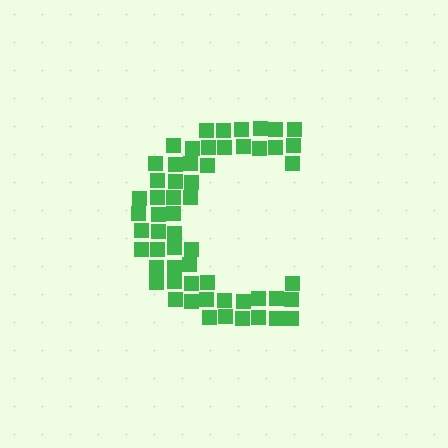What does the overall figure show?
The overall figure shows the letter C.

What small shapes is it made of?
It is made of small squares.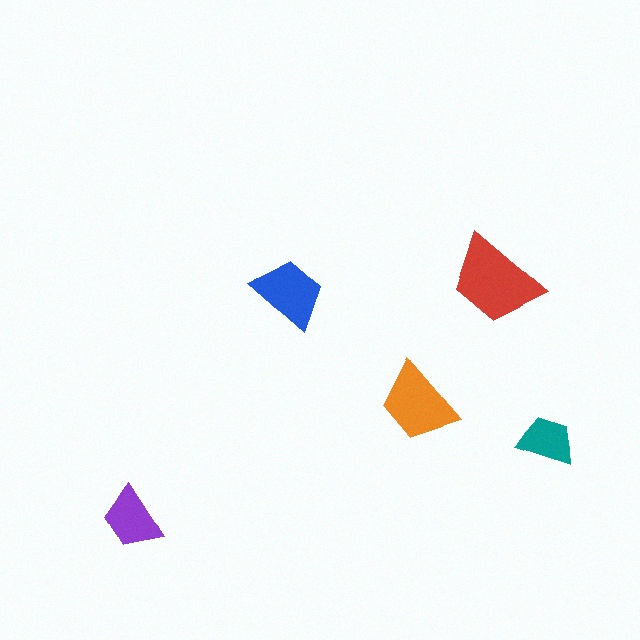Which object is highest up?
The red trapezoid is topmost.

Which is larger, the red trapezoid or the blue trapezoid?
The red one.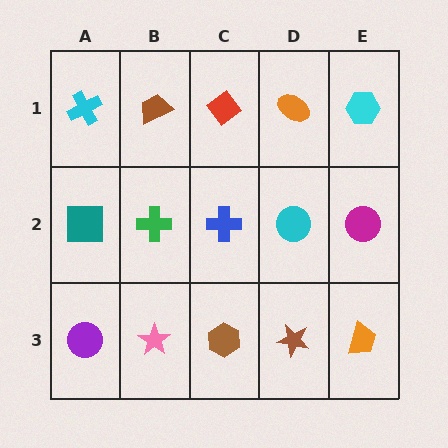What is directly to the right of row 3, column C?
A brown star.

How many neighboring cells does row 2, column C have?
4.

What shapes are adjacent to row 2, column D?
An orange ellipse (row 1, column D), a brown star (row 3, column D), a blue cross (row 2, column C), a magenta circle (row 2, column E).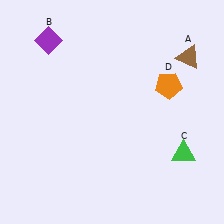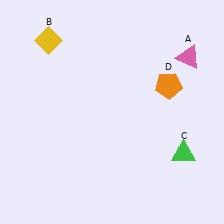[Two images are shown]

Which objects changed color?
A changed from brown to pink. B changed from purple to yellow.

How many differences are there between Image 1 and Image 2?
There are 2 differences between the two images.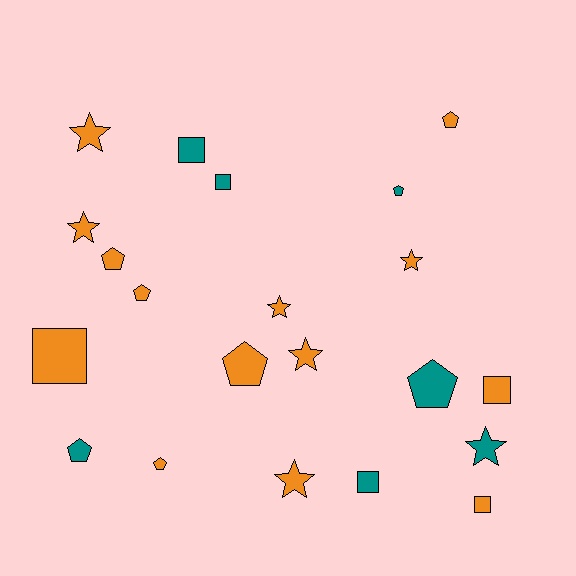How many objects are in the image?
There are 21 objects.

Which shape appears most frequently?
Pentagon, with 8 objects.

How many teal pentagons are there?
There are 3 teal pentagons.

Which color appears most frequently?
Orange, with 14 objects.